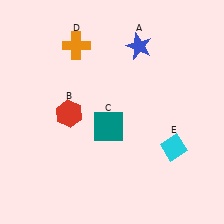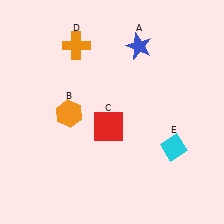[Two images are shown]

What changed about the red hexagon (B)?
In Image 1, B is red. In Image 2, it changed to orange.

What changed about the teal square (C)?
In Image 1, C is teal. In Image 2, it changed to red.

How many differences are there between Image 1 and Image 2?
There are 2 differences between the two images.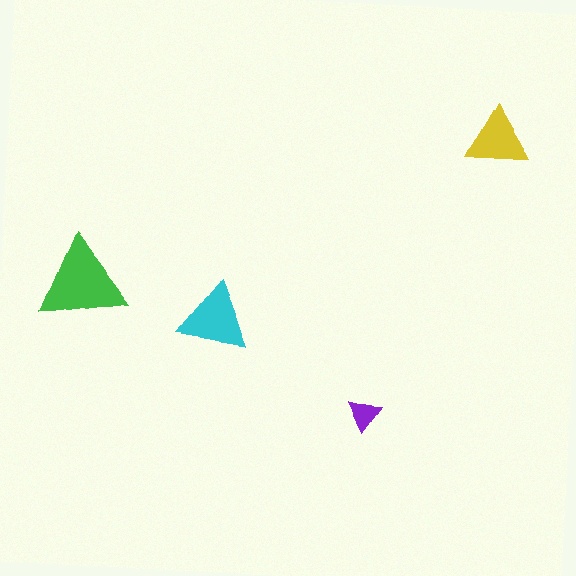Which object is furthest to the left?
The green triangle is leftmost.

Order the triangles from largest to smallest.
the green one, the cyan one, the yellow one, the purple one.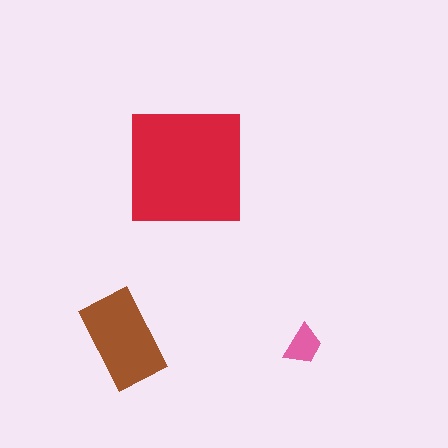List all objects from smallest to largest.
The pink trapezoid, the brown rectangle, the red square.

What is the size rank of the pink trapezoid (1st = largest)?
3rd.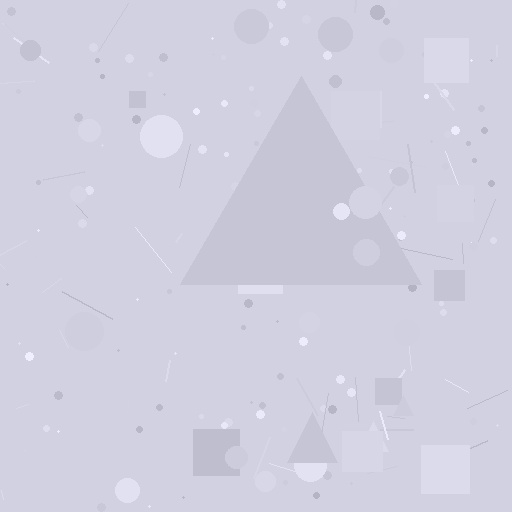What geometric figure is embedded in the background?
A triangle is embedded in the background.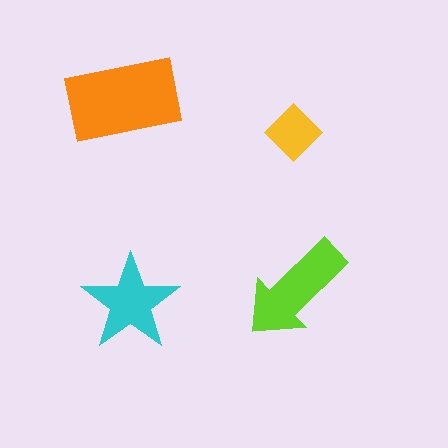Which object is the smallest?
The yellow diamond.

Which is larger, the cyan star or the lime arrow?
The lime arrow.